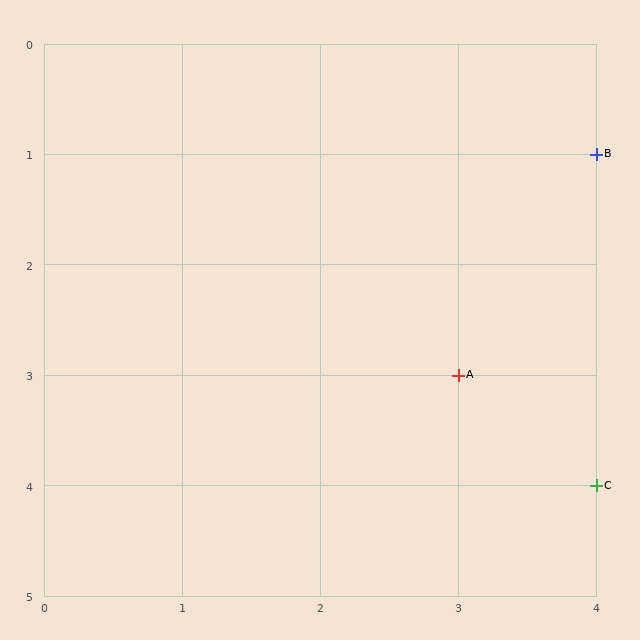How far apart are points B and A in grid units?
Points B and A are 1 column and 2 rows apart (about 2.2 grid units diagonally).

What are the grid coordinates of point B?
Point B is at grid coordinates (4, 1).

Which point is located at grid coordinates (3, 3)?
Point A is at (3, 3).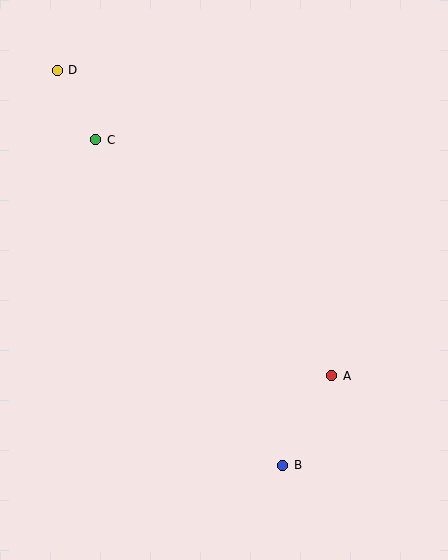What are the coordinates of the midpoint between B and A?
The midpoint between B and A is at (307, 420).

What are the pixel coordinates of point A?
Point A is at (332, 376).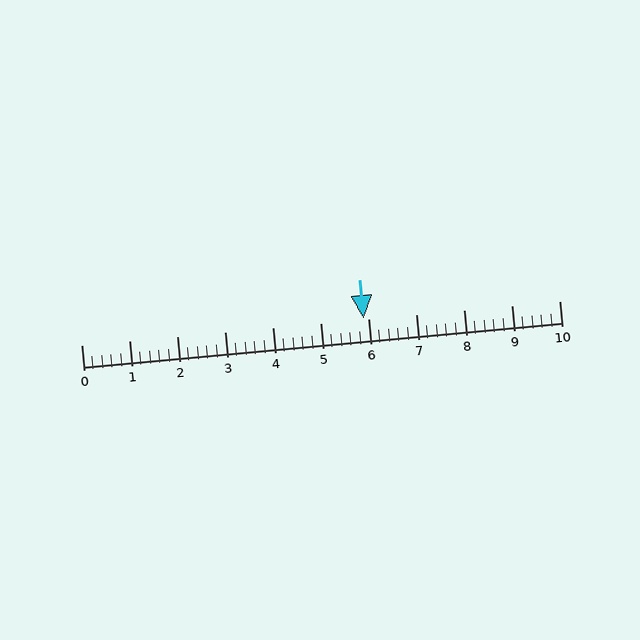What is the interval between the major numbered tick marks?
The major tick marks are spaced 1 units apart.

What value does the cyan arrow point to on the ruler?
The cyan arrow points to approximately 5.9.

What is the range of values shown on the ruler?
The ruler shows values from 0 to 10.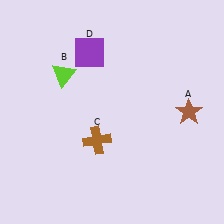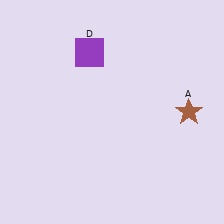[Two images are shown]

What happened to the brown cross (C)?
The brown cross (C) was removed in Image 2. It was in the bottom-left area of Image 1.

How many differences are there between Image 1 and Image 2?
There are 2 differences between the two images.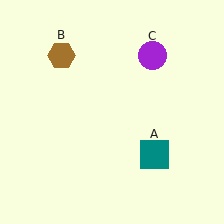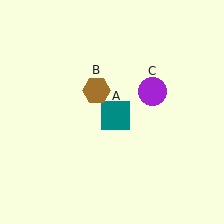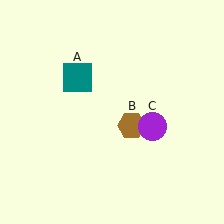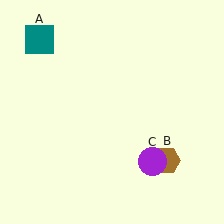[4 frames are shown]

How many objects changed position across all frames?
3 objects changed position: teal square (object A), brown hexagon (object B), purple circle (object C).